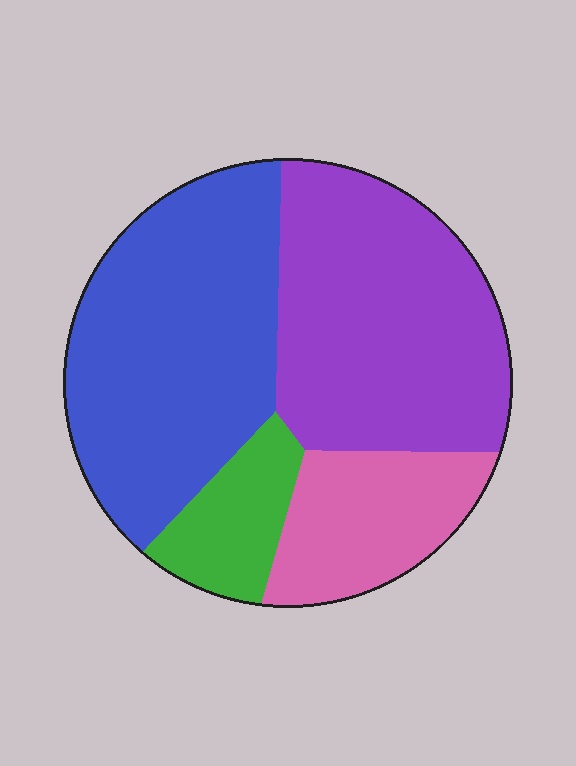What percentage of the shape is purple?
Purple covers about 35% of the shape.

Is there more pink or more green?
Pink.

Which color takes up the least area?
Green, at roughly 10%.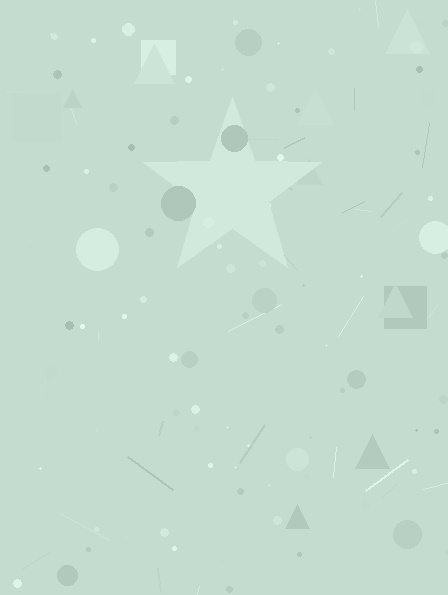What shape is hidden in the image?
A star is hidden in the image.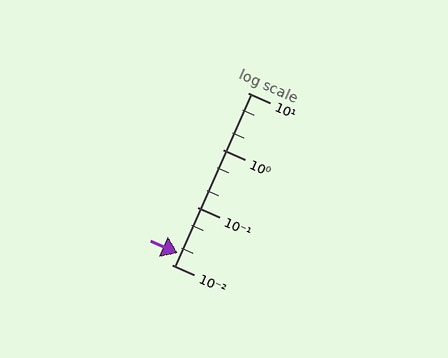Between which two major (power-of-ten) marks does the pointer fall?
The pointer is between 0.01 and 0.1.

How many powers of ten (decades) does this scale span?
The scale spans 3 decades, from 0.01 to 10.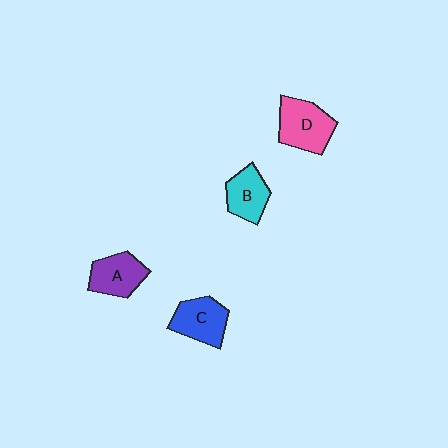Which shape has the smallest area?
Shape B (cyan).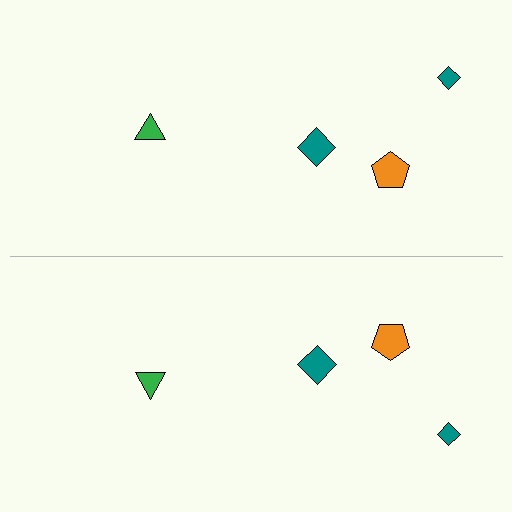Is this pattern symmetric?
Yes, this pattern has bilateral (reflection) symmetry.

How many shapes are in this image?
There are 8 shapes in this image.